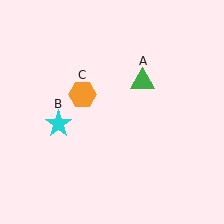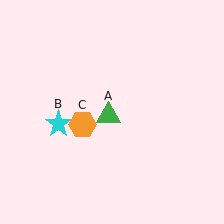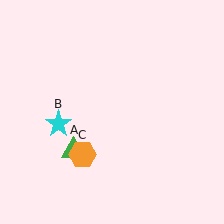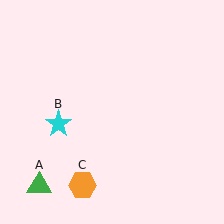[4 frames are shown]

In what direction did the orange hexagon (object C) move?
The orange hexagon (object C) moved down.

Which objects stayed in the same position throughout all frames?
Cyan star (object B) remained stationary.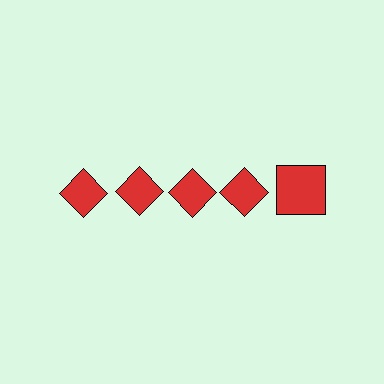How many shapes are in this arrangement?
There are 5 shapes arranged in a grid pattern.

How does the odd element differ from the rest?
It has a different shape: square instead of diamond.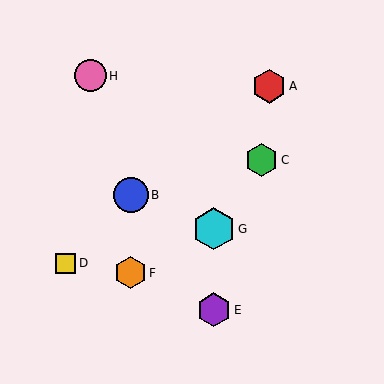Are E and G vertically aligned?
Yes, both are at x≈214.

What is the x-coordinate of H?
Object H is at x≈90.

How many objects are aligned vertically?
2 objects (E, G) are aligned vertically.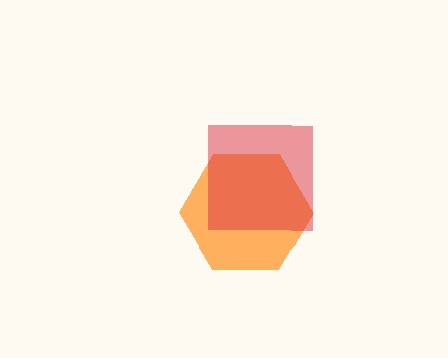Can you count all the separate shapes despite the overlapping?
Yes, there are 2 separate shapes.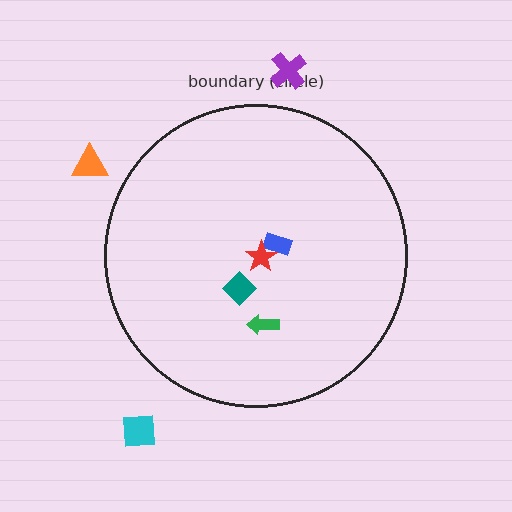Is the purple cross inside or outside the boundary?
Outside.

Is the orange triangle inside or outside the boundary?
Outside.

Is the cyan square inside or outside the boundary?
Outside.